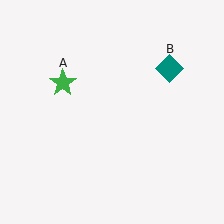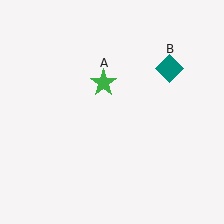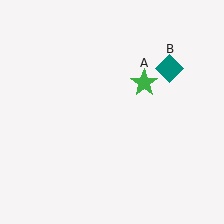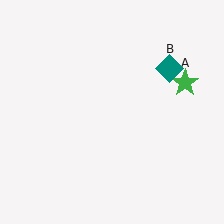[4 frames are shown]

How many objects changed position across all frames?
1 object changed position: green star (object A).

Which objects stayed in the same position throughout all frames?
Teal diamond (object B) remained stationary.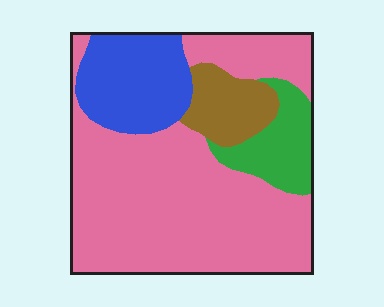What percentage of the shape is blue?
Blue takes up about one sixth (1/6) of the shape.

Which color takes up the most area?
Pink, at roughly 65%.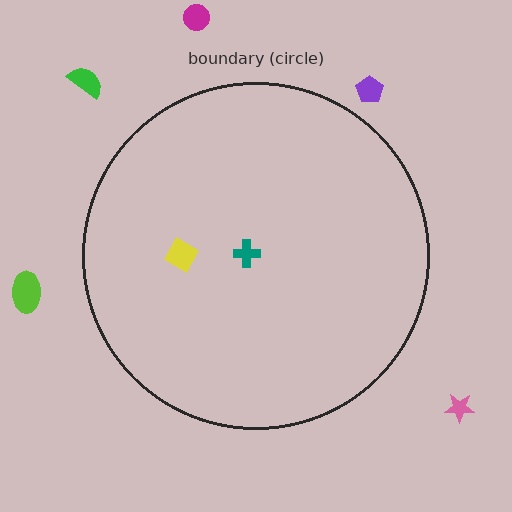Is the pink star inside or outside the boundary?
Outside.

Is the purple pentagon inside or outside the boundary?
Outside.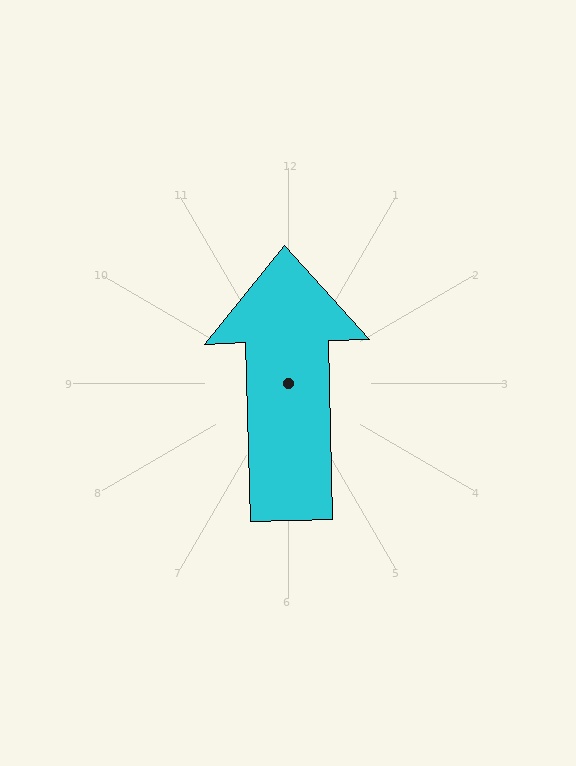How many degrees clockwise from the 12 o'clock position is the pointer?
Approximately 358 degrees.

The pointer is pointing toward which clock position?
Roughly 12 o'clock.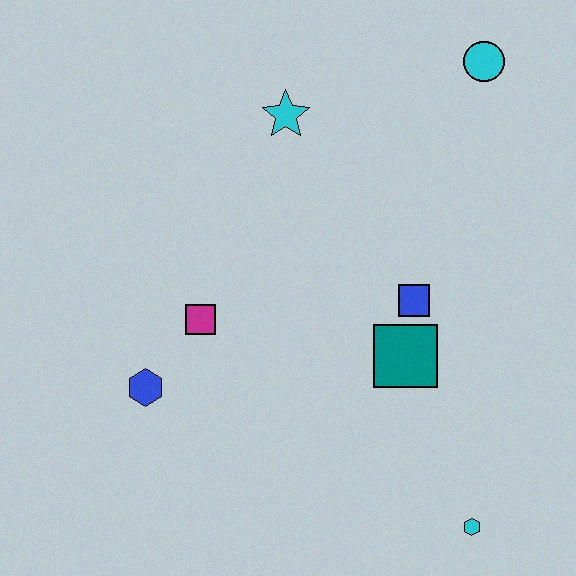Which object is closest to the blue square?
The teal square is closest to the blue square.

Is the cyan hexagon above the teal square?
No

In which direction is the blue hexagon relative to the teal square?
The blue hexagon is to the left of the teal square.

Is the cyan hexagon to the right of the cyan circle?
No